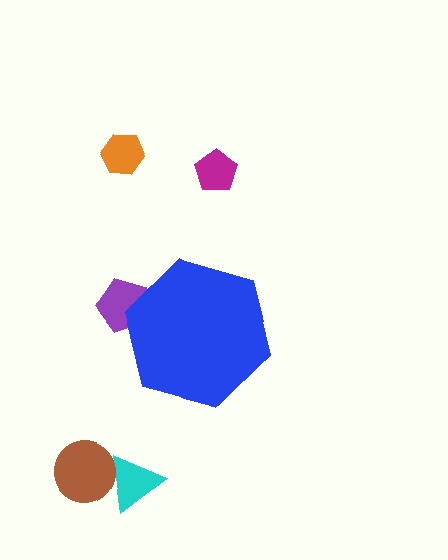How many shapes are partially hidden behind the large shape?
1 shape is partially hidden.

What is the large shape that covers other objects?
A blue hexagon.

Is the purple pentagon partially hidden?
Yes, the purple pentagon is partially hidden behind the blue hexagon.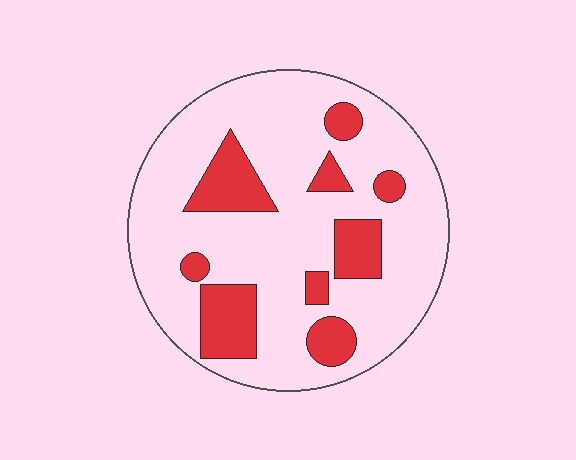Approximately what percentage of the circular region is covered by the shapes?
Approximately 20%.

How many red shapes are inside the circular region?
9.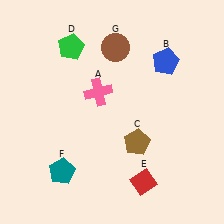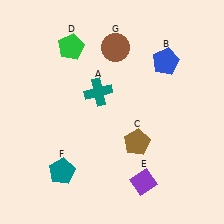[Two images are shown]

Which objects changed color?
A changed from pink to teal. E changed from red to purple.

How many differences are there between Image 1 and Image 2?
There are 2 differences between the two images.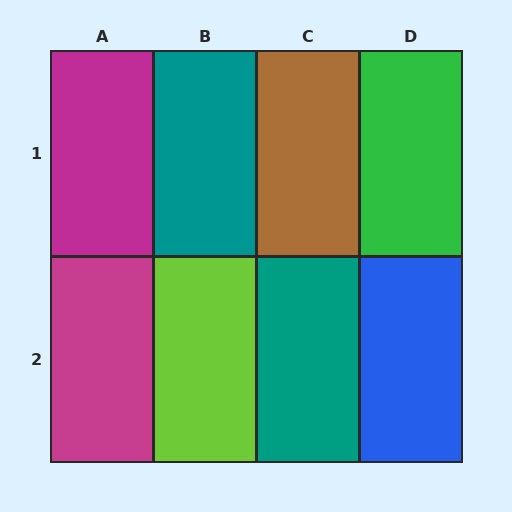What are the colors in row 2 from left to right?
Magenta, lime, teal, blue.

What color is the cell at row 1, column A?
Magenta.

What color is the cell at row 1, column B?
Teal.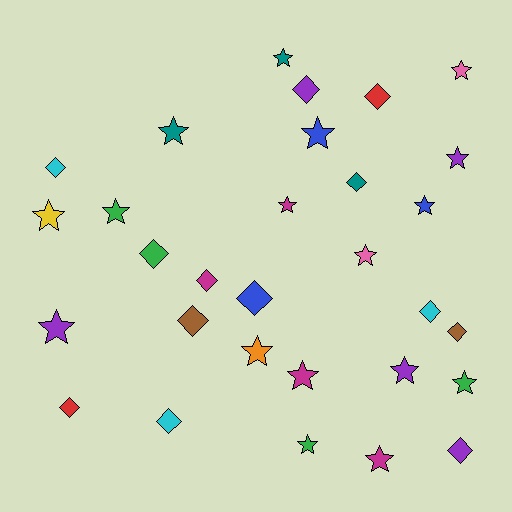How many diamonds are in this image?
There are 13 diamonds.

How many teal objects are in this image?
There are 3 teal objects.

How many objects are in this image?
There are 30 objects.